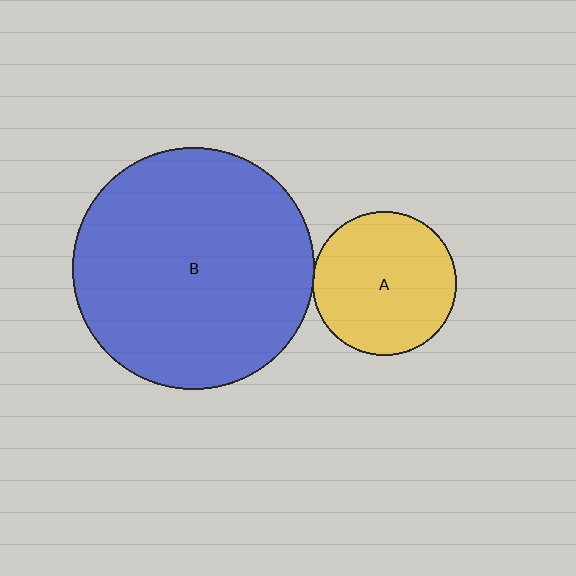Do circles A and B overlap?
Yes.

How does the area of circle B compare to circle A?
Approximately 2.8 times.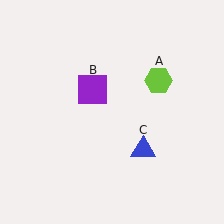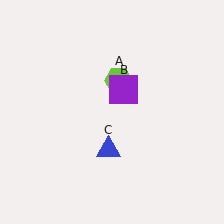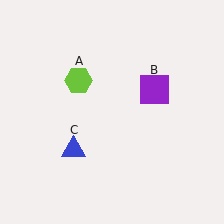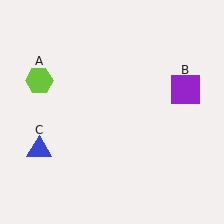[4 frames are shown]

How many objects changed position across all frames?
3 objects changed position: lime hexagon (object A), purple square (object B), blue triangle (object C).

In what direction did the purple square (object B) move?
The purple square (object B) moved right.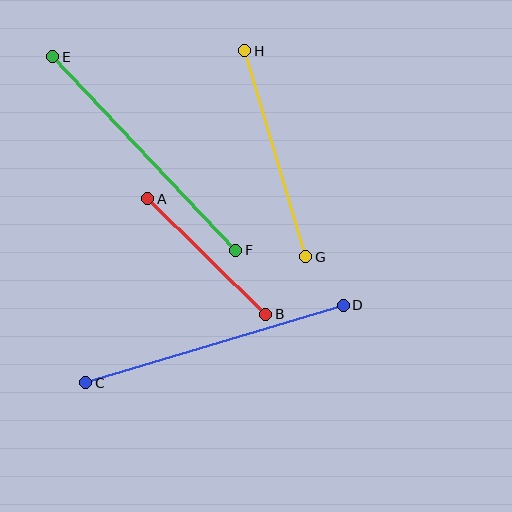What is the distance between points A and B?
The distance is approximately 165 pixels.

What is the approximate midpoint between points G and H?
The midpoint is at approximately (275, 154) pixels.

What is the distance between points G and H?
The distance is approximately 215 pixels.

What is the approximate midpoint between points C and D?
The midpoint is at approximately (214, 344) pixels.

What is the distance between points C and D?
The distance is approximately 269 pixels.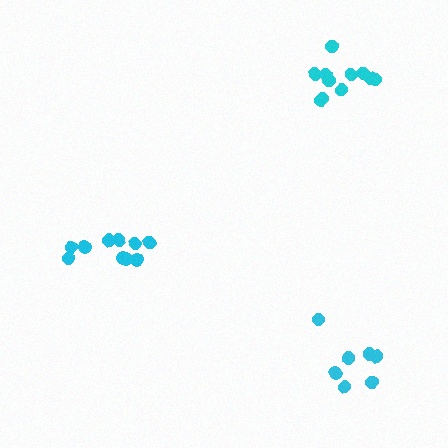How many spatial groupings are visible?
There are 3 spatial groupings.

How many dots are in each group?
Group 1: 7 dots, Group 2: 11 dots, Group 3: 10 dots (28 total).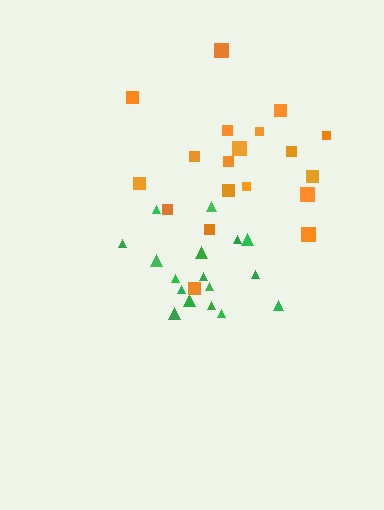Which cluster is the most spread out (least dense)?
Orange.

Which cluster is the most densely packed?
Green.